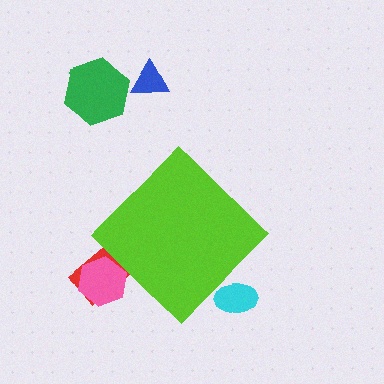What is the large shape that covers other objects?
A lime diamond.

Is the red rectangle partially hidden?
Yes, the red rectangle is partially hidden behind the lime diamond.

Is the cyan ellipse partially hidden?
Yes, the cyan ellipse is partially hidden behind the lime diamond.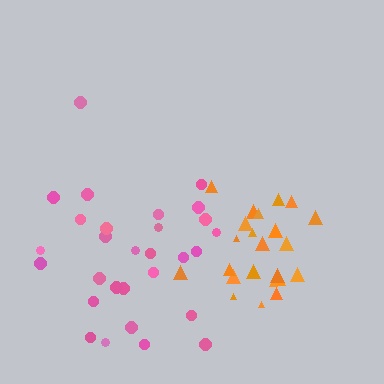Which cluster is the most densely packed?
Orange.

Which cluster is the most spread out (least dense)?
Pink.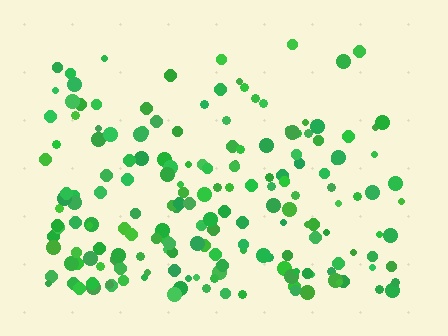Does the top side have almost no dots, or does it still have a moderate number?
Still a moderate number, just noticeably fewer than the bottom.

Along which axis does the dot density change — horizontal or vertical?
Vertical.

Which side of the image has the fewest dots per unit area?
The top.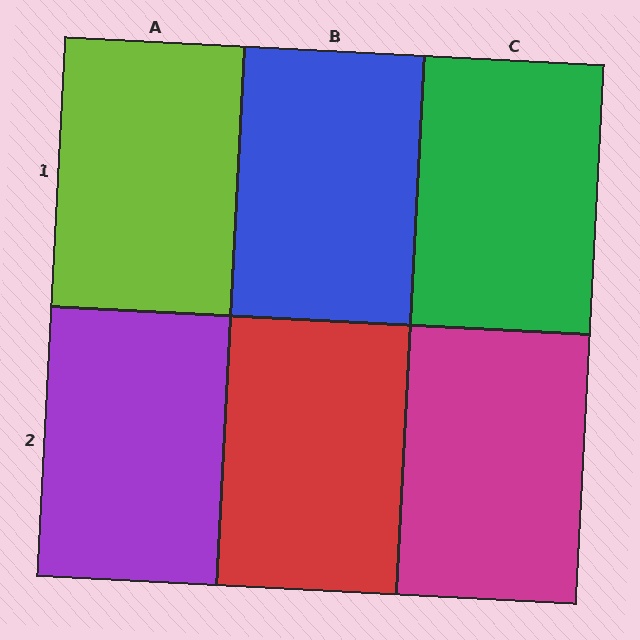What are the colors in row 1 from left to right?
Lime, blue, green.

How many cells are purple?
1 cell is purple.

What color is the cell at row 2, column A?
Purple.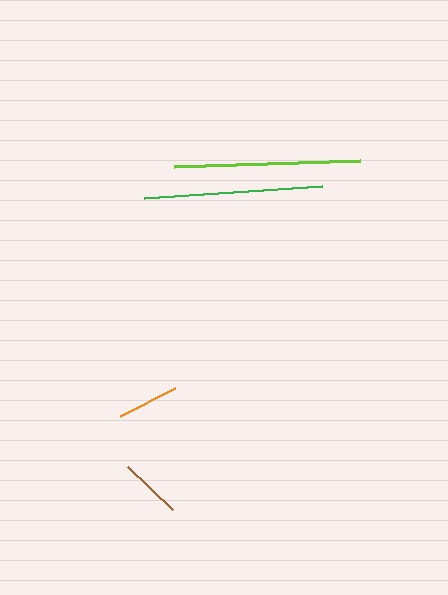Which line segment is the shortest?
The orange line is the shortest at approximately 61 pixels.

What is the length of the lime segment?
The lime segment is approximately 186 pixels long.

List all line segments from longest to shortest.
From longest to shortest: lime, green, brown, orange.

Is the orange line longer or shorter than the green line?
The green line is longer than the orange line.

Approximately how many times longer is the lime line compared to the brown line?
The lime line is approximately 3.0 times the length of the brown line.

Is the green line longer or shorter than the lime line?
The lime line is longer than the green line.